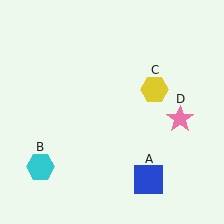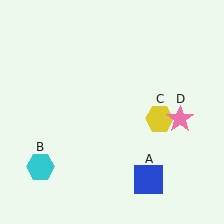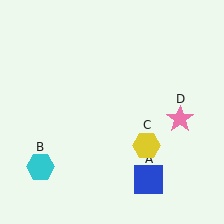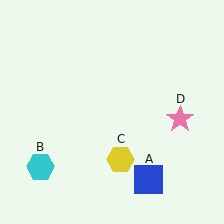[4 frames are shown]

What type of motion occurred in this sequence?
The yellow hexagon (object C) rotated clockwise around the center of the scene.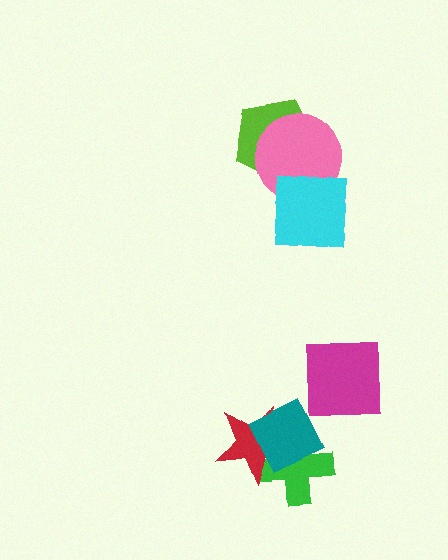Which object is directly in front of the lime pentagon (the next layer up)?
The pink circle is directly in front of the lime pentagon.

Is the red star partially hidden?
Yes, it is partially covered by another shape.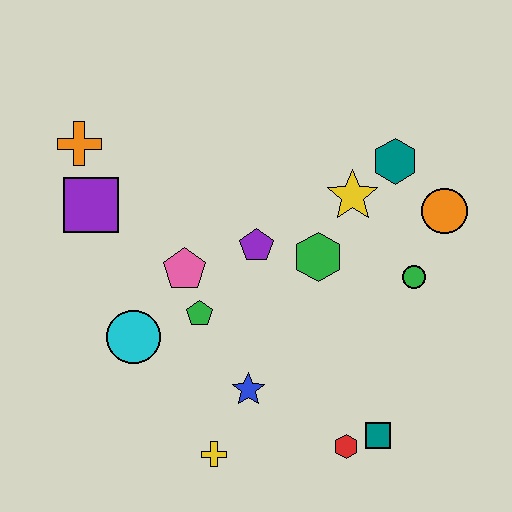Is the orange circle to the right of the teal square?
Yes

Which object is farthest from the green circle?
The orange cross is farthest from the green circle.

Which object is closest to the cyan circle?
The green pentagon is closest to the cyan circle.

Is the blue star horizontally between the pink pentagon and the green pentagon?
No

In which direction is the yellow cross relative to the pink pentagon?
The yellow cross is below the pink pentagon.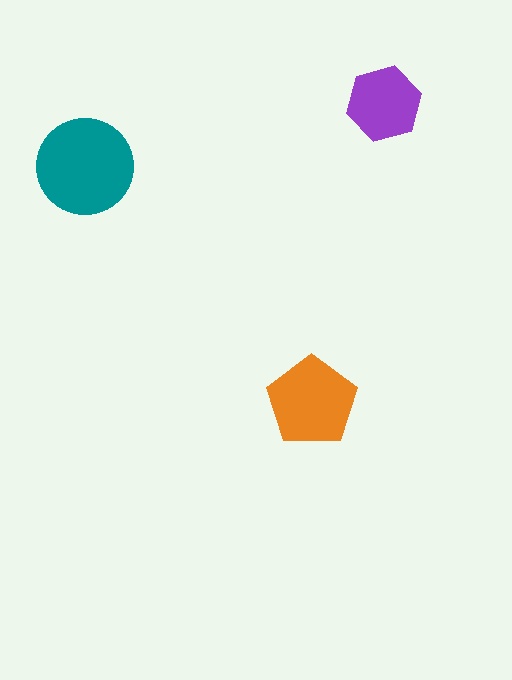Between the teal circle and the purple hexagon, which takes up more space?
The teal circle.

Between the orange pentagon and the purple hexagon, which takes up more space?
The orange pentagon.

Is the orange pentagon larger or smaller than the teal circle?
Smaller.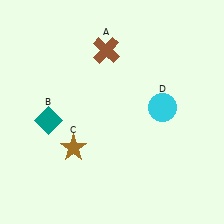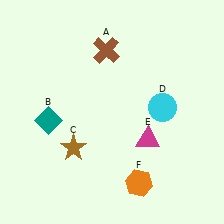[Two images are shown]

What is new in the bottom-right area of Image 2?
A magenta triangle (E) was added in the bottom-right area of Image 2.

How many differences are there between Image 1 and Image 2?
There are 2 differences between the two images.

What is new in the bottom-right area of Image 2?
An orange hexagon (F) was added in the bottom-right area of Image 2.